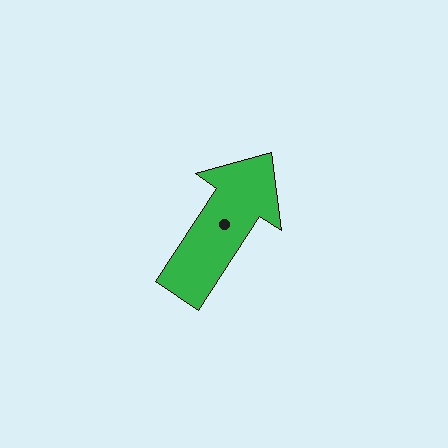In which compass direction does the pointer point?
Northeast.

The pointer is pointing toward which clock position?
Roughly 1 o'clock.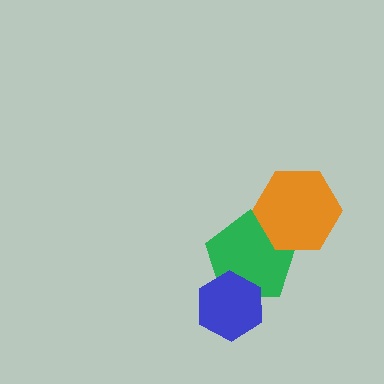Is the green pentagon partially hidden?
Yes, it is partially covered by another shape.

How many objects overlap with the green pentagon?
2 objects overlap with the green pentagon.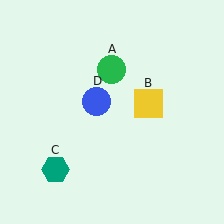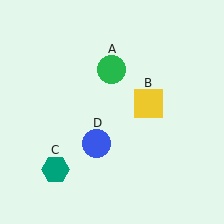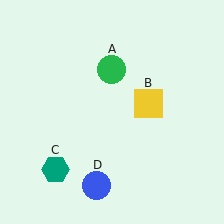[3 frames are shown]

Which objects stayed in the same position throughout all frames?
Green circle (object A) and yellow square (object B) and teal hexagon (object C) remained stationary.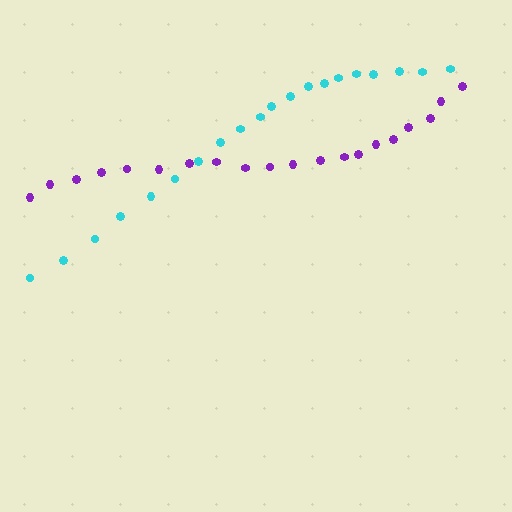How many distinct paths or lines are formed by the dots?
There are 2 distinct paths.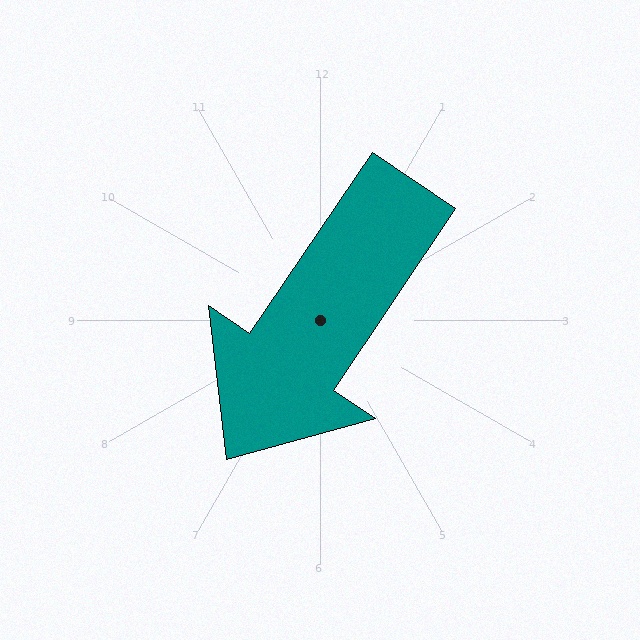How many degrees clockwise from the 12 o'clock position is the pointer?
Approximately 214 degrees.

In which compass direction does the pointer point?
Southwest.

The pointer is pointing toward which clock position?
Roughly 7 o'clock.